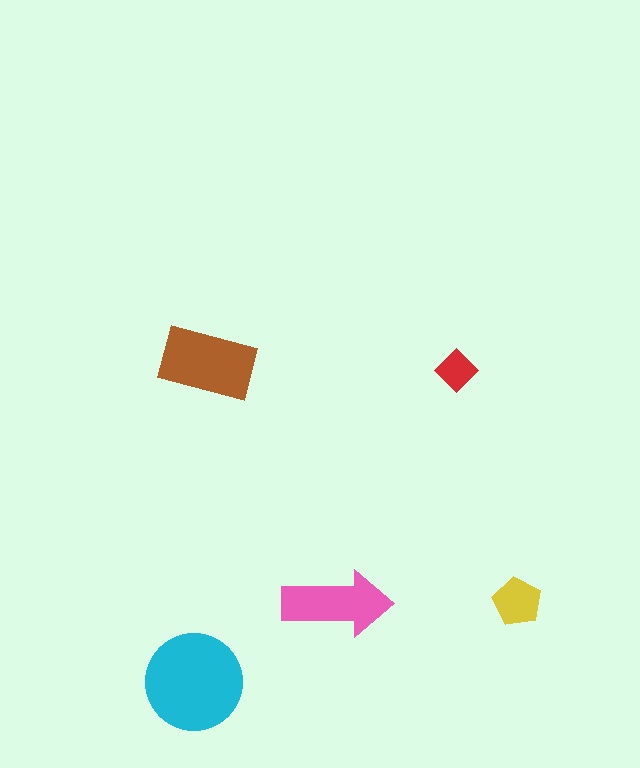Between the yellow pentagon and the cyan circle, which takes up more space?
The cyan circle.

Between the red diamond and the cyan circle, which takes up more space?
The cyan circle.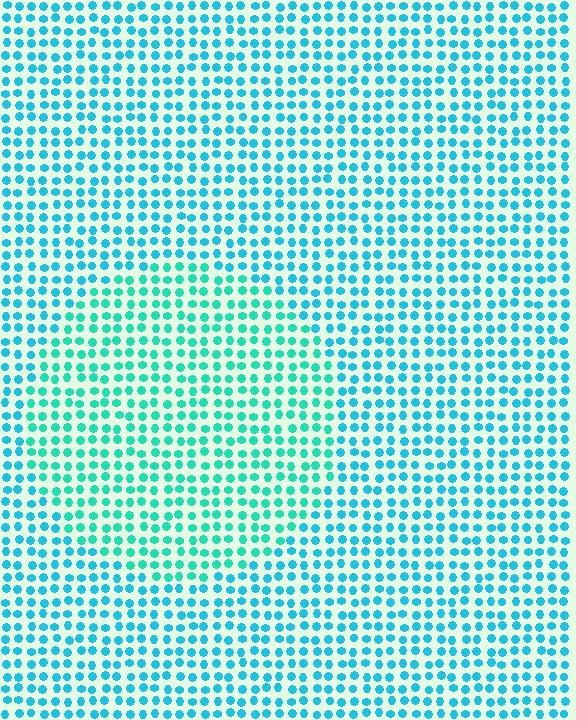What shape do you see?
I see a circle.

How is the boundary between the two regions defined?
The boundary is defined purely by a slight shift in hue (about 24 degrees). Spacing, size, and orientation are identical on both sides.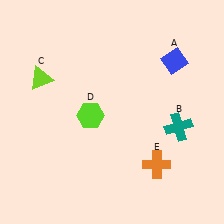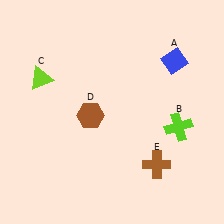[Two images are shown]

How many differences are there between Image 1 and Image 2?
There are 3 differences between the two images.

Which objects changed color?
B changed from teal to lime. D changed from lime to brown. E changed from orange to brown.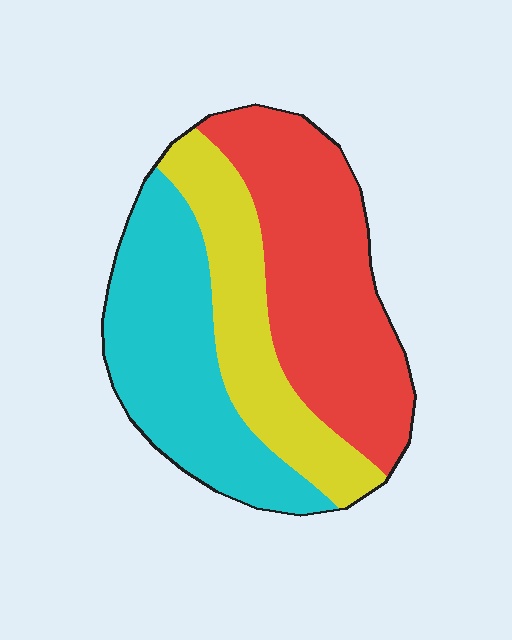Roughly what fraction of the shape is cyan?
Cyan covers 34% of the shape.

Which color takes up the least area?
Yellow, at roughly 25%.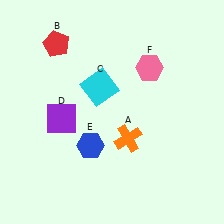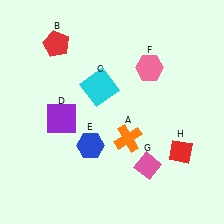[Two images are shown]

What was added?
A pink diamond (G), a red diamond (H) were added in Image 2.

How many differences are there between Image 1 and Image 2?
There are 2 differences between the two images.